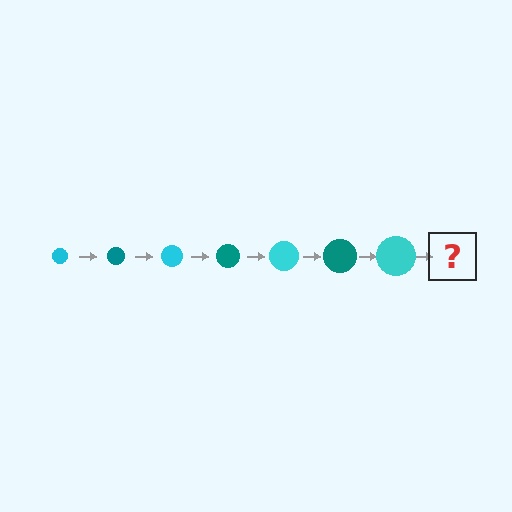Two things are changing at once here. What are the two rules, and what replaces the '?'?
The two rules are that the circle grows larger each step and the color cycles through cyan and teal. The '?' should be a teal circle, larger than the previous one.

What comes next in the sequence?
The next element should be a teal circle, larger than the previous one.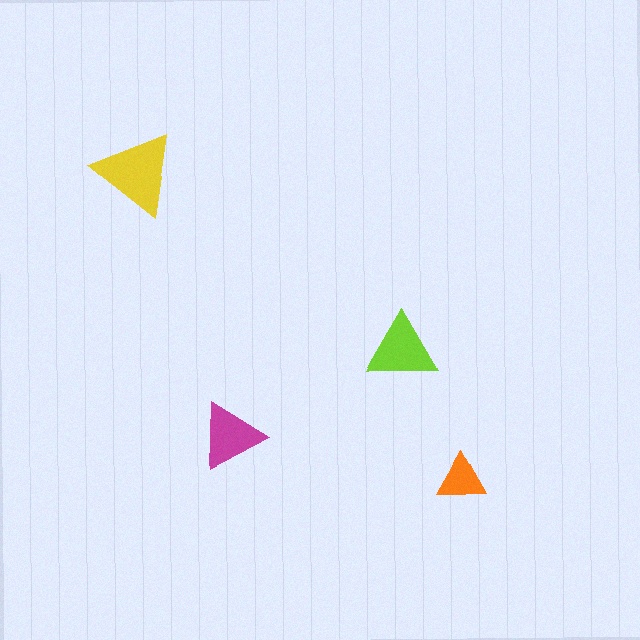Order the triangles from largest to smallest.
the yellow one, the lime one, the magenta one, the orange one.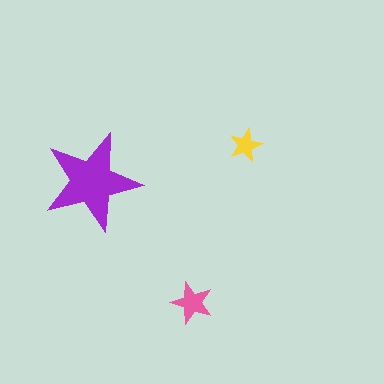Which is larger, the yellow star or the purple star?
The purple one.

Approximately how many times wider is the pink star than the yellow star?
About 1.5 times wider.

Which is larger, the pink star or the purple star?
The purple one.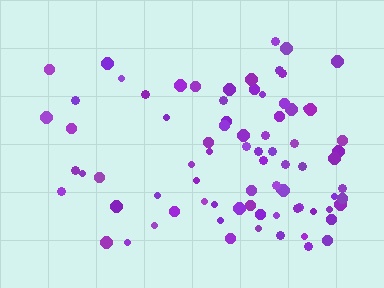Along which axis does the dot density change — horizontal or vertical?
Horizontal.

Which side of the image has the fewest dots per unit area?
The left.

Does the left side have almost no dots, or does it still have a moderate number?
Still a moderate number, just noticeably fewer than the right.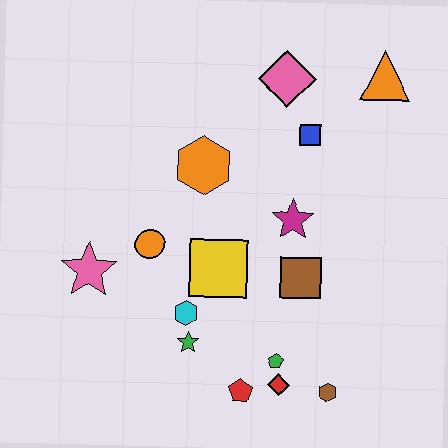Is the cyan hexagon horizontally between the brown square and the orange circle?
Yes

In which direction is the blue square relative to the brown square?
The blue square is above the brown square.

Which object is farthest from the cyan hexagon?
The orange triangle is farthest from the cyan hexagon.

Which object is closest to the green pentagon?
The red diamond is closest to the green pentagon.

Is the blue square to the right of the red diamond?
Yes